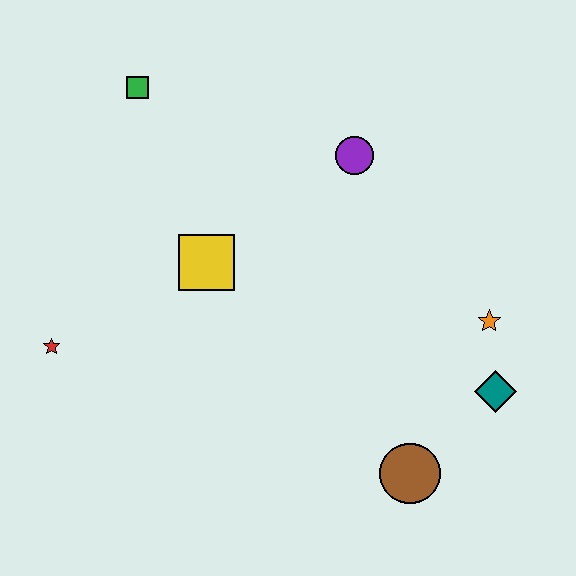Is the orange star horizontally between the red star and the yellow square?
No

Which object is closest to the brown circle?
The teal diamond is closest to the brown circle.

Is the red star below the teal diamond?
No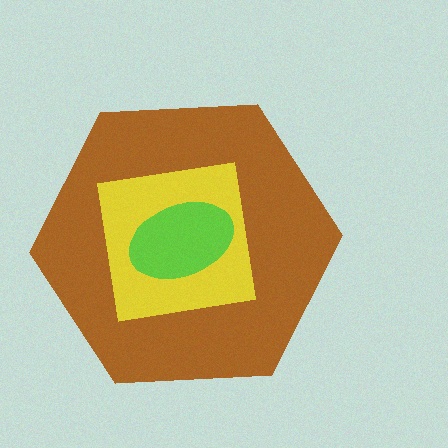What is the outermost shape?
The brown hexagon.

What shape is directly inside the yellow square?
The lime ellipse.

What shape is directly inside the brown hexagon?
The yellow square.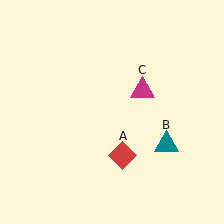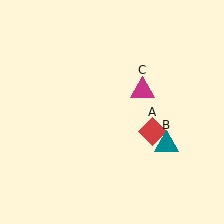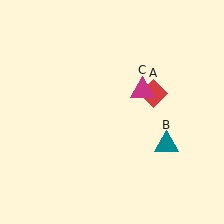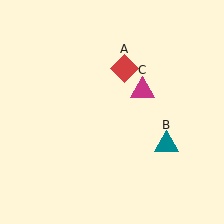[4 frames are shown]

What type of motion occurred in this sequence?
The red diamond (object A) rotated counterclockwise around the center of the scene.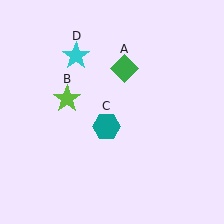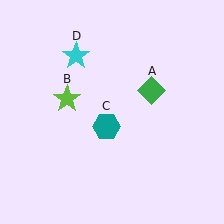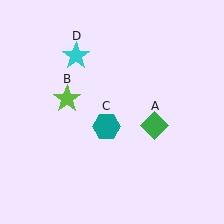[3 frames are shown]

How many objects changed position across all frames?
1 object changed position: green diamond (object A).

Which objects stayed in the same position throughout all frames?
Lime star (object B) and teal hexagon (object C) and cyan star (object D) remained stationary.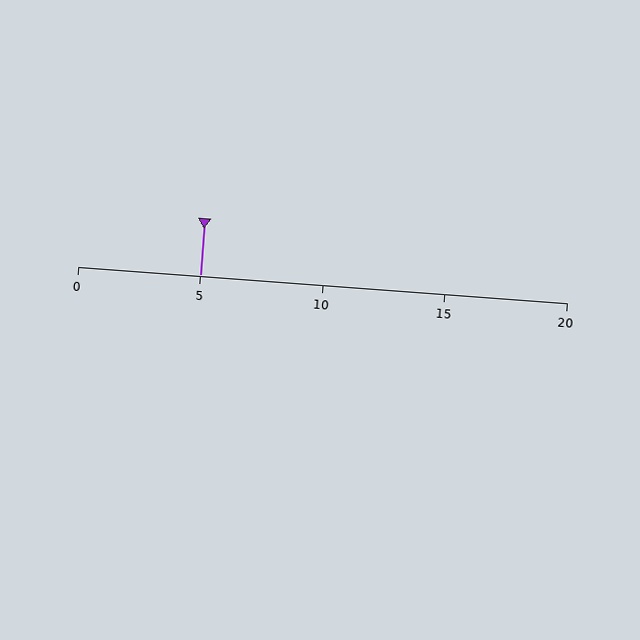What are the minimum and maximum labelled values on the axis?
The axis runs from 0 to 20.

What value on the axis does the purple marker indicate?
The marker indicates approximately 5.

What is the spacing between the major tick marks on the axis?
The major ticks are spaced 5 apart.